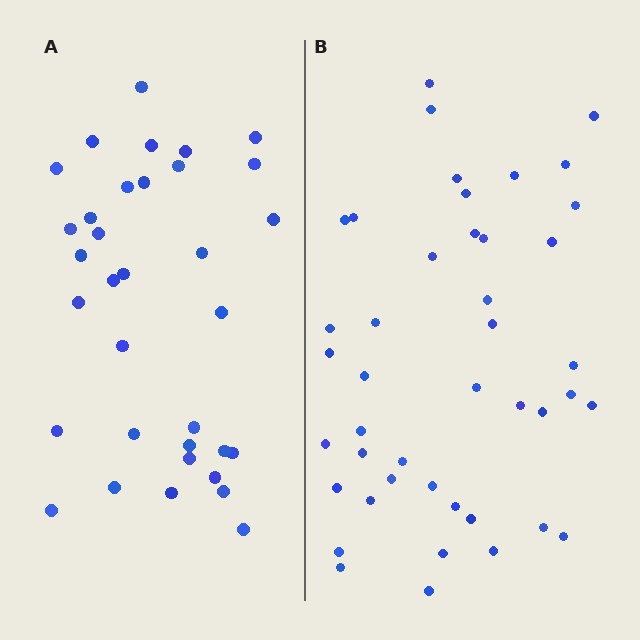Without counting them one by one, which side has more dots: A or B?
Region B (the right region) has more dots.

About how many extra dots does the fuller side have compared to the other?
Region B has roughly 8 or so more dots than region A.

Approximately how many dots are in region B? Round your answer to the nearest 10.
About 40 dots. (The exact count is 43, which rounds to 40.)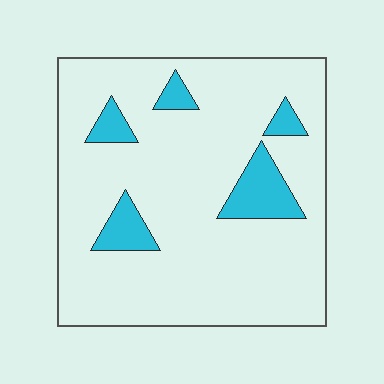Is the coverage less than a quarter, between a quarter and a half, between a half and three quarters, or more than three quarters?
Less than a quarter.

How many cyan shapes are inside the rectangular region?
5.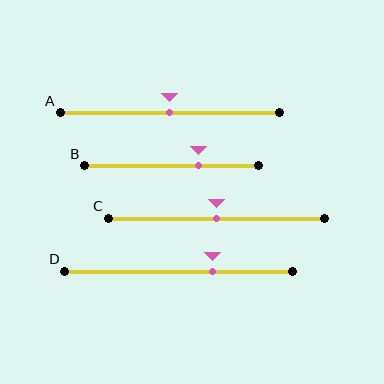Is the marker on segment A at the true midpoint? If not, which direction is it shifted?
Yes, the marker on segment A is at the true midpoint.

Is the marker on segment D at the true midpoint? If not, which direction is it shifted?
No, the marker on segment D is shifted to the right by about 15% of the segment length.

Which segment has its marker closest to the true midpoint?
Segment A has its marker closest to the true midpoint.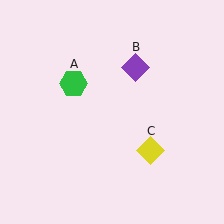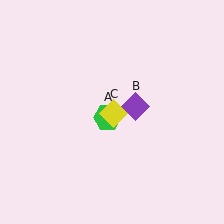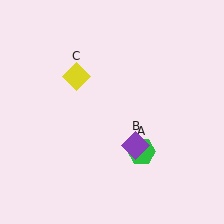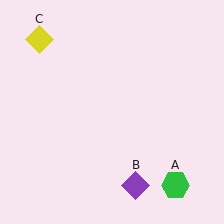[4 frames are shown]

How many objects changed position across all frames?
3 objects changed position: green hexagon (object A), purple diamond (object B), yellow diamond (object C).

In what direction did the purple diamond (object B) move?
The purple diamond (object B) moved down.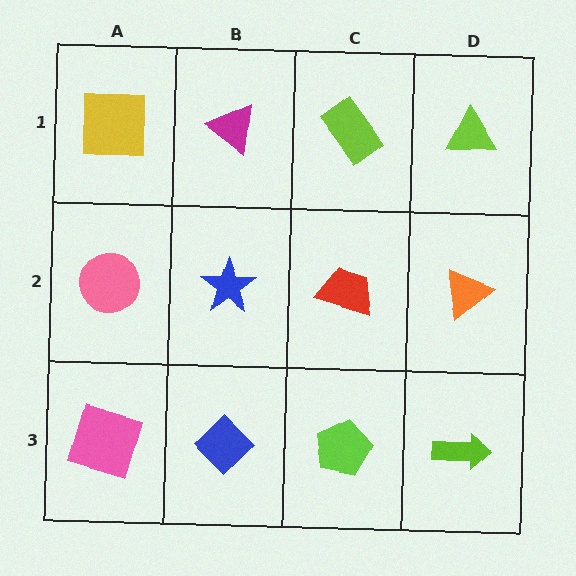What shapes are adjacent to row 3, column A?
A pink circle (row 2, column A), a blue diamond (row 3, column B).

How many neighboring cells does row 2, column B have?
4.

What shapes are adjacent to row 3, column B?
A blue star (row 2, column B), a pink square (row 3, column A), a lime pentagon (row 3, column C).